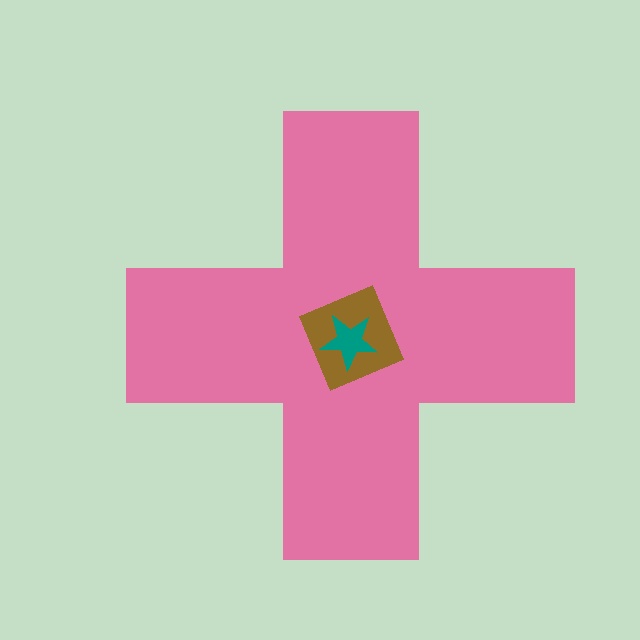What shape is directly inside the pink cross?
The brown square.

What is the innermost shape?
The teal star.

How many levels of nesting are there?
3.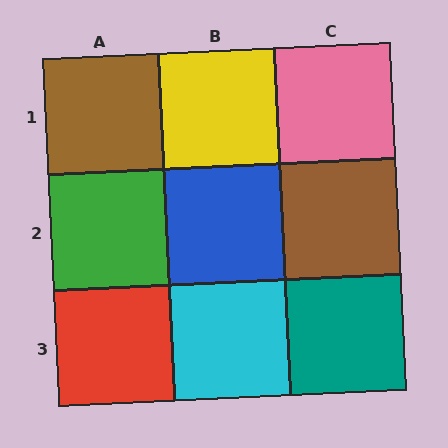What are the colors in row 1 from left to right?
Brown, yellow, pink.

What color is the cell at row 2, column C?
Brown.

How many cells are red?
1 cell is red.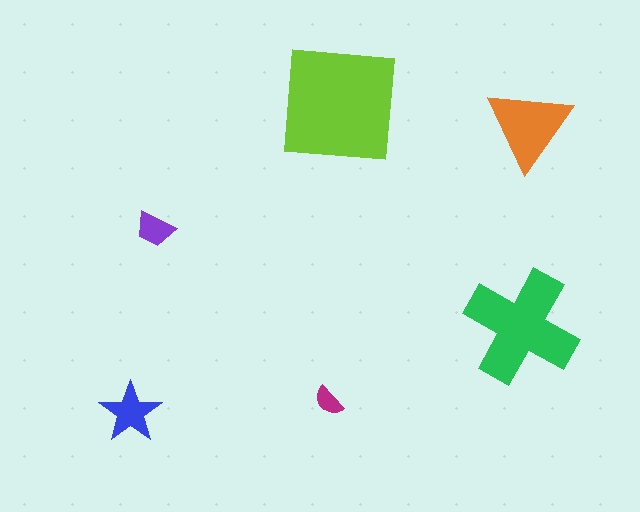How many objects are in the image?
There are 6 objects in the image.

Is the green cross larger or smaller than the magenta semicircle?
Larger.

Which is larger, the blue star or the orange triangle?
The orange triangle.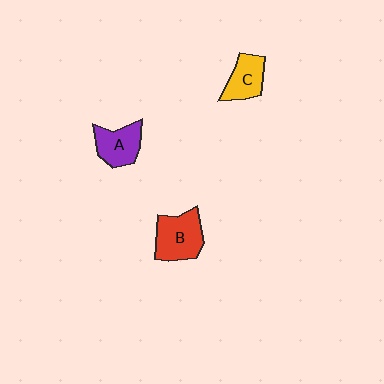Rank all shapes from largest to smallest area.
From largest to smallest: B (red), A (purple), C (yellow).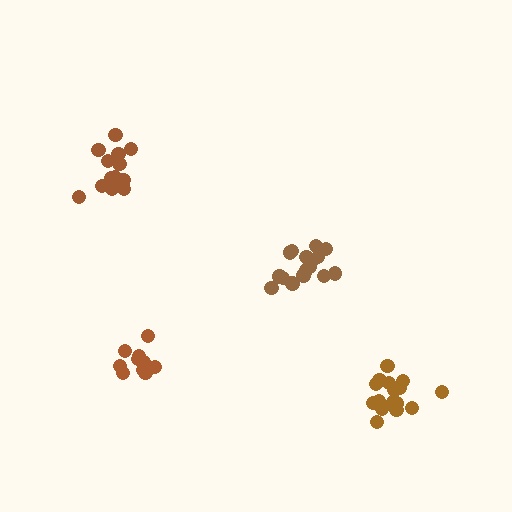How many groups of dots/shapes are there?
There are 4 groups.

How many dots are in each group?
Group 1: 16 dots, Group 2: 16 dots, Group 3: 11 dots, Group 4: 15 dots (58 total).